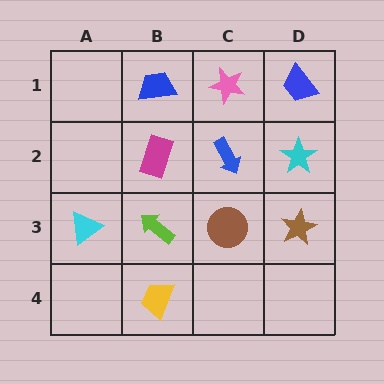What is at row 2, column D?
A cyan star.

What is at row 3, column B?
A lime arrow.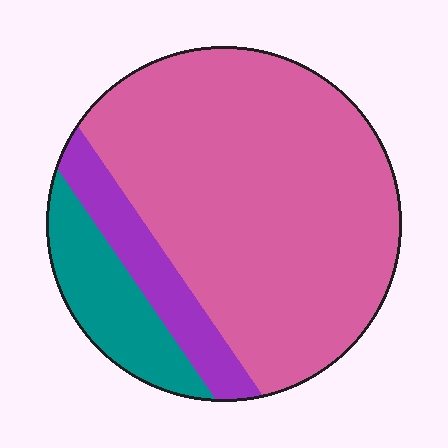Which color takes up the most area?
Pink, at roughly 75%.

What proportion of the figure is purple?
Purple covers around 15% of the figure.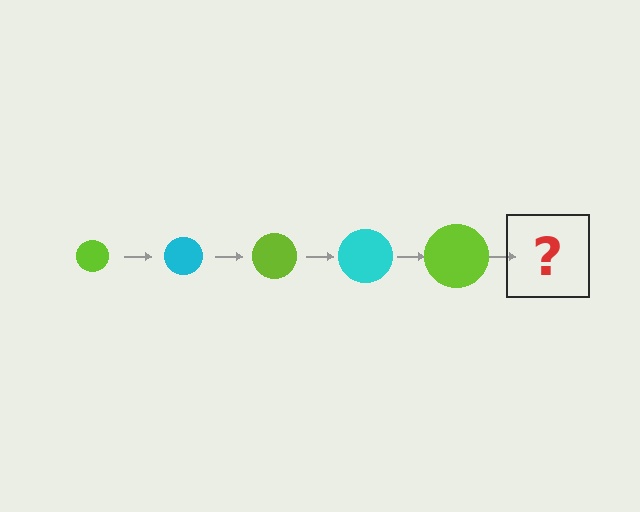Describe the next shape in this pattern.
It should be a cyan circle, larger than the previous one.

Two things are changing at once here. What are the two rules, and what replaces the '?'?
The two rules are that the circle grows larger each step and the color cycles through lime and cyan. The '?' should be a cyan circle, larger than the previous one.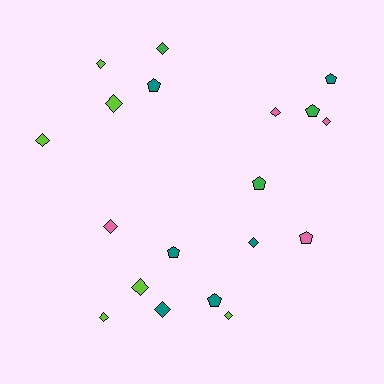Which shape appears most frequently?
Diamond, with 12 objects.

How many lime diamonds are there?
There are 6 lime diamonds.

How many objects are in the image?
There are 19 objects.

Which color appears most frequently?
Teal, with 6 objects.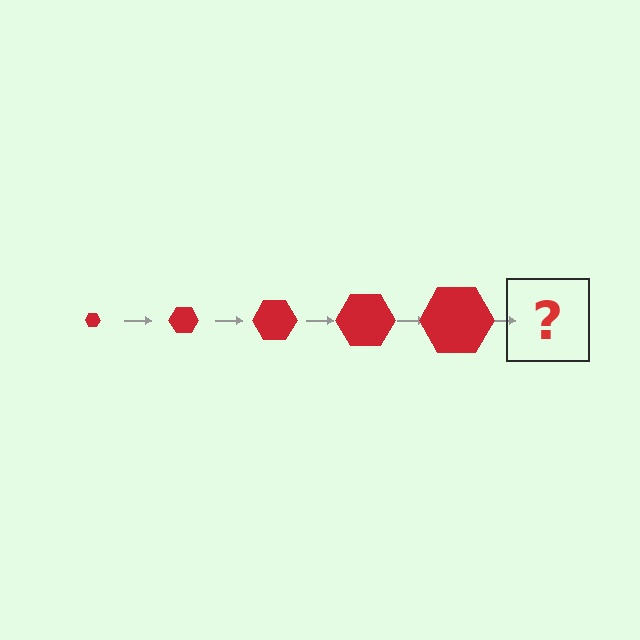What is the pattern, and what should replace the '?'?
The pattern is that the hexagon gets progressively larger each step. The '?' should be a red hexagon, larger than the previous one.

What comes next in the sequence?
The next element should be a red hexagon, larger than the previous one.